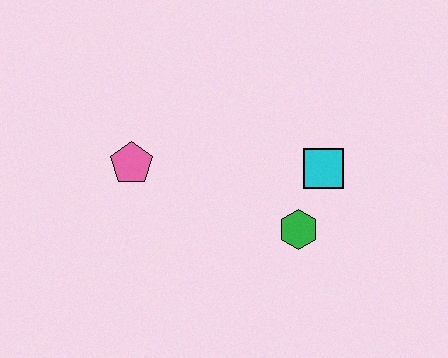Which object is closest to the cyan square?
The green hexagon is closest to the cyan square.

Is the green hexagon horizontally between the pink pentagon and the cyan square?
Yes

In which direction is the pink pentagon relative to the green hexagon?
The pink pentagon is to the left of the green hexagon.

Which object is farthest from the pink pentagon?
The cyan square is farthest from the pink pentagon.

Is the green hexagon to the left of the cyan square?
Yes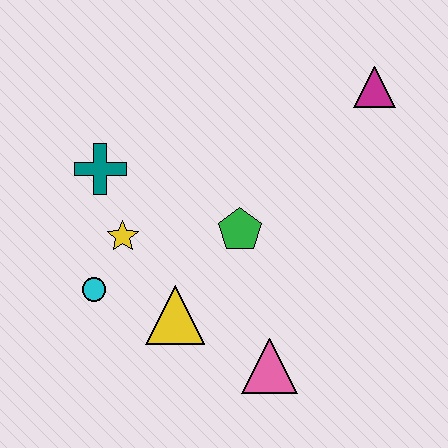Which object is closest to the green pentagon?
The yellow triangle is closest to the green pentagon.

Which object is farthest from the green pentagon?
The magenta triangle is farthest from the green pentagon.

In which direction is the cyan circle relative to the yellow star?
The cyan circle is below the yellow star.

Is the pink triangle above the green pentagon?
No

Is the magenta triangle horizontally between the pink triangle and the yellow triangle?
No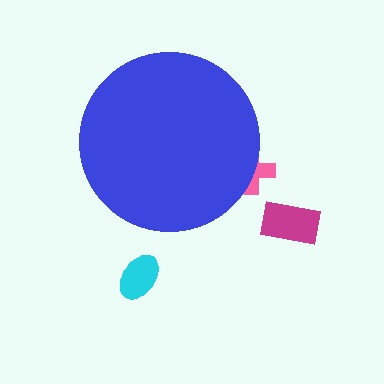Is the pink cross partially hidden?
Yes, the pink cross is partially hidden behind the blue circle.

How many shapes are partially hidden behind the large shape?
1 shape is partially hidden.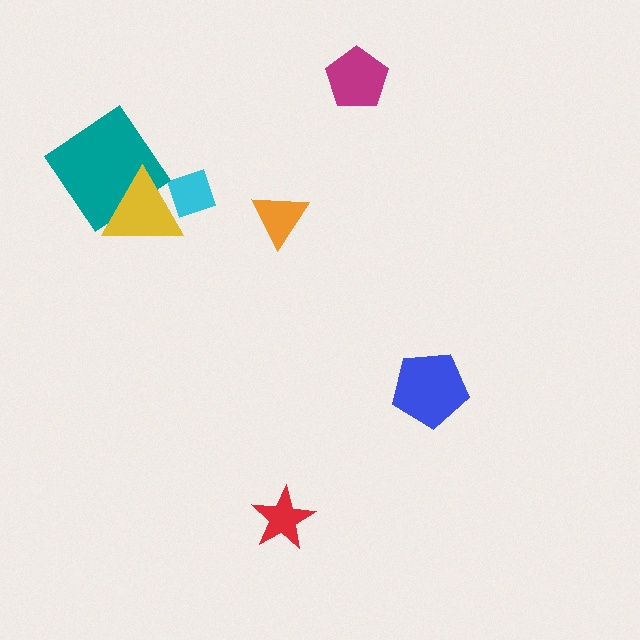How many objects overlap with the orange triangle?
0 objects overlap with the orange triangle.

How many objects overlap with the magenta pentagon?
0 objects overlap with the magenta pentagon.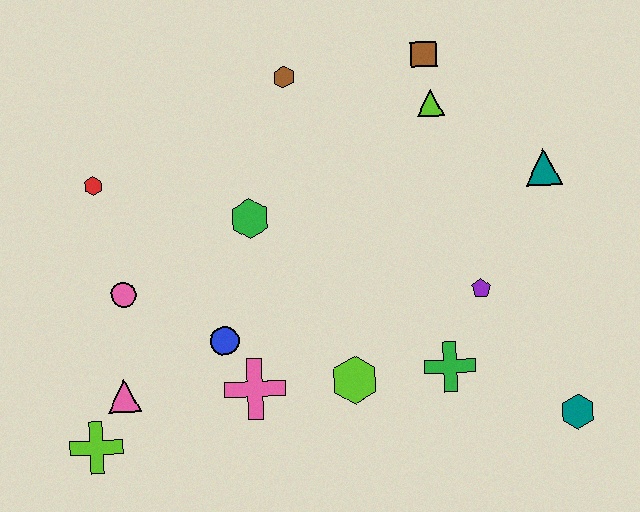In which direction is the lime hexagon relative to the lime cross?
The lime hexagon is to the right of the lime cross.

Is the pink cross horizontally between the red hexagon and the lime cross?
No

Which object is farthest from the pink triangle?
The teal triangle is farthest from the pink triangle.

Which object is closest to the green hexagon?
The blue circle is closest to the green hexagon.